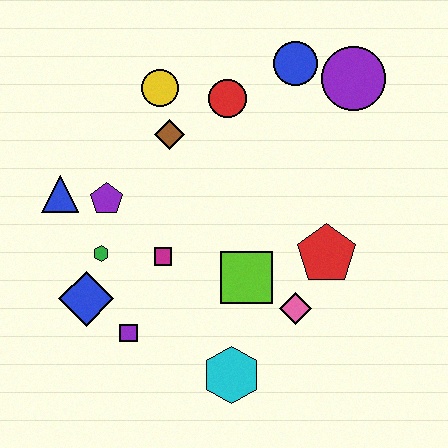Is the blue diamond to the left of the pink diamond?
Yes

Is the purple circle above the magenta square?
Yes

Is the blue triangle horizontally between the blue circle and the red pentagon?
No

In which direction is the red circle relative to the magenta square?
The red circle is above the magenta square.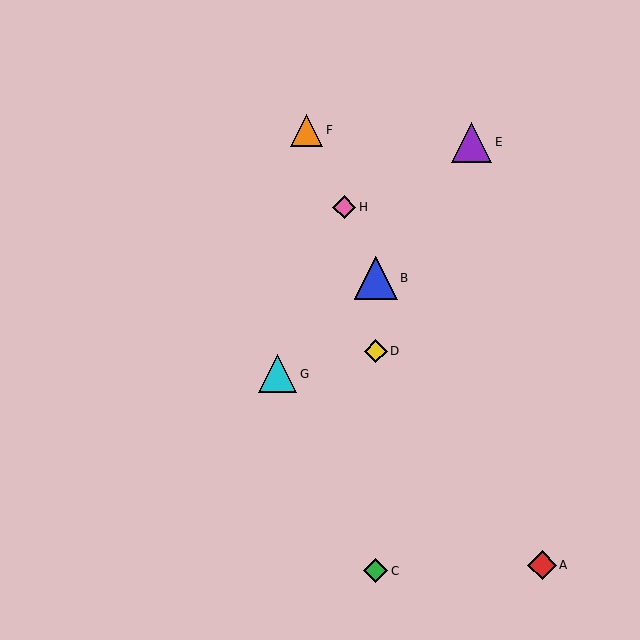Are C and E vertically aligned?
No, C is at x≈376 and E is at x≈472.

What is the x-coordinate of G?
Object G is at x≈278.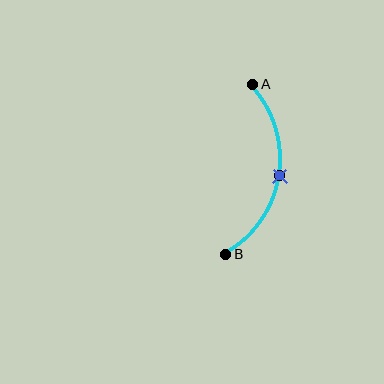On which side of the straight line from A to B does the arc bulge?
The arc bulges to the right of the straight line connecting A and B.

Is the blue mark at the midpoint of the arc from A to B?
Yes. The blue mark lies on the arc at equal arc-length from both A and B — it is the arc midpoint.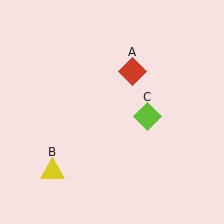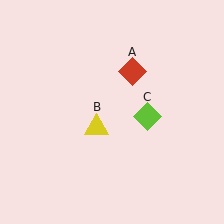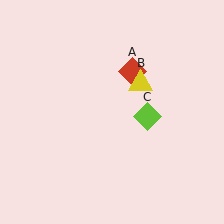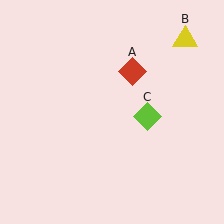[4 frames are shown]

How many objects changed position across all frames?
1 object changed position: yellow triangle (object B).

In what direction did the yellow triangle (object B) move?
The yellow triangle (object B) moved up and to the right.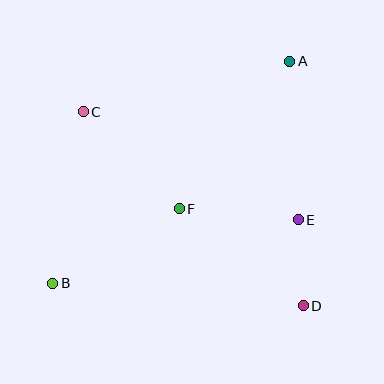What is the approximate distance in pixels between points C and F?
The distance between C and F is approximately 137 pixels.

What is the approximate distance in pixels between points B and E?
The distance between B and E is approximately 254 pixels.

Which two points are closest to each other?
Points D and E are closest to each other.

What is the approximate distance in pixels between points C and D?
The distance between C and D is approximately 293 pixels.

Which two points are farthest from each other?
Points A and B are farthest from each other.